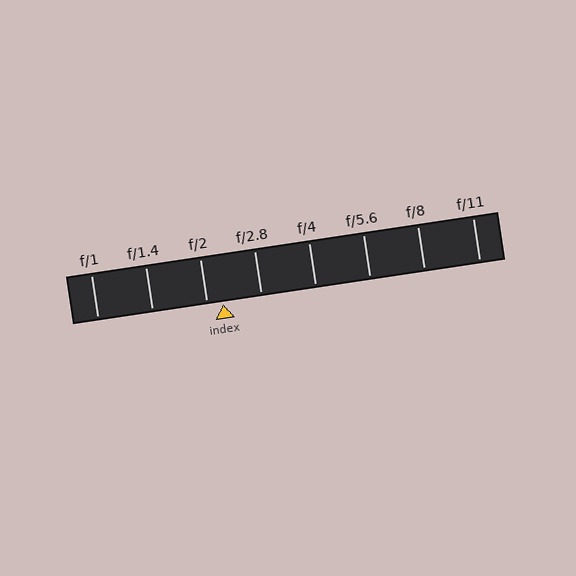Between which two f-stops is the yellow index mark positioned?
The index mark is between f/2 and f/2.8.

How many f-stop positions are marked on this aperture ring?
There are 8 f-stop positions marked.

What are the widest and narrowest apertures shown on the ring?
The widest aperture shown is f/1 and the narrowest is f/11.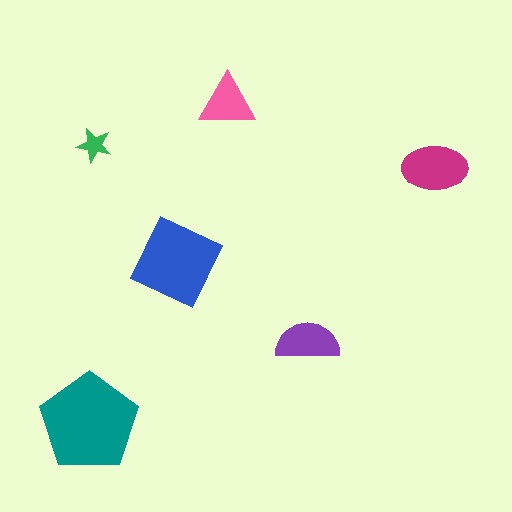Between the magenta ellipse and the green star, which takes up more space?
The magenta ellipse.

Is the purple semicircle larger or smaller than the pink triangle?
Larger.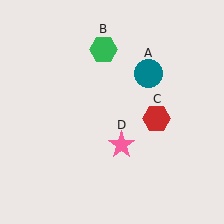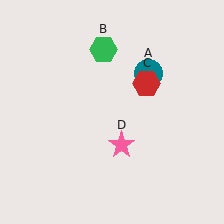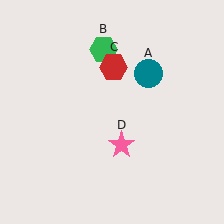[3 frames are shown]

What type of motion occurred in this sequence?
The red hexagon (object C) rotated counterclockwise around the center of the scene.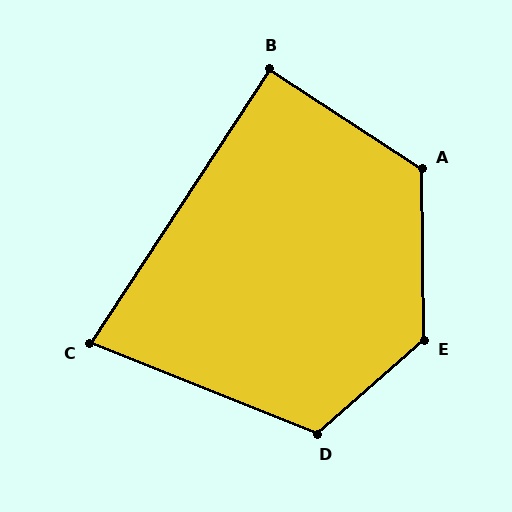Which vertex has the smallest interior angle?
C, at approximately 78 degrees.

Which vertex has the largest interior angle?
E, at approximately 131 degrees.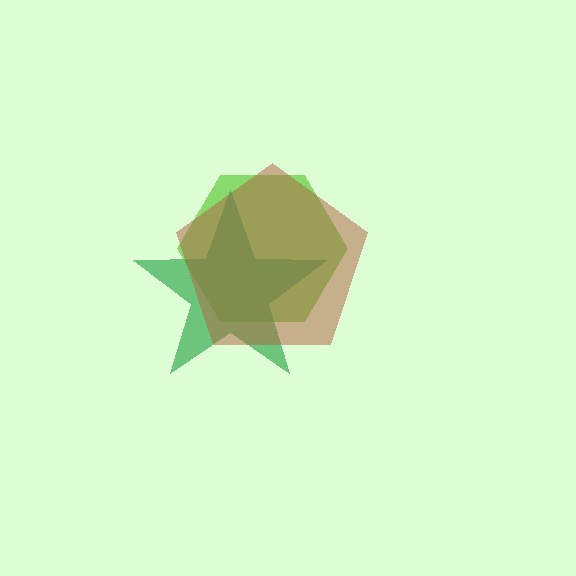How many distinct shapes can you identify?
There are 3 distinct shapes: a lime hexagon, a green star, a brown pentagon.